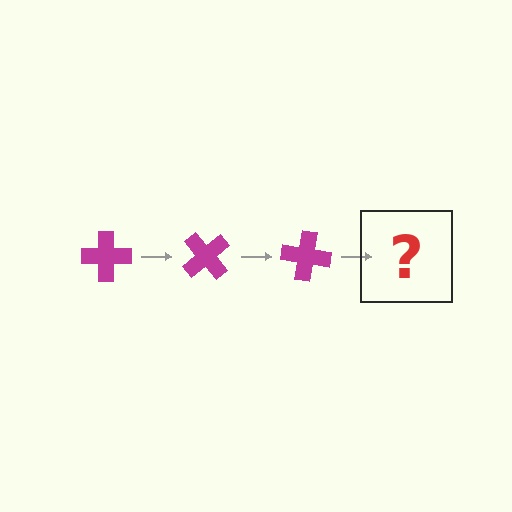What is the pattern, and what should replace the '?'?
The pattern is that the cross rotates 50 degrees each step. The '?' should be a magenta cross rotated 150 degrees.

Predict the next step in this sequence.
The next step is a magenta cross rotated 150 degrees.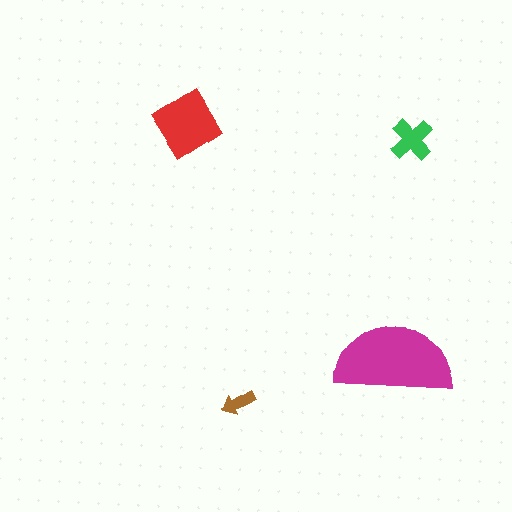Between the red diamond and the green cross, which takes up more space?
The red diamond.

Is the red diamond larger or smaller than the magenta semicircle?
Smaller.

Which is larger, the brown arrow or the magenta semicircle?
The magenta semicircle.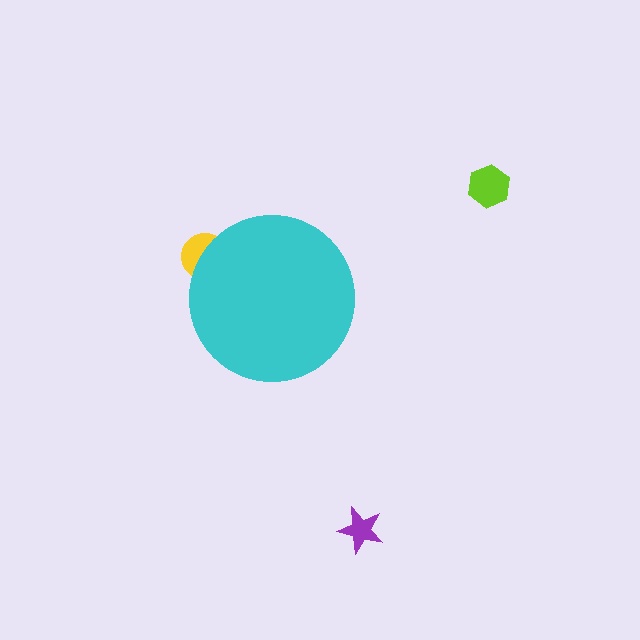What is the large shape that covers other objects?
A cyan circle.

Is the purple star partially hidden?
No, the purple star is fully visible.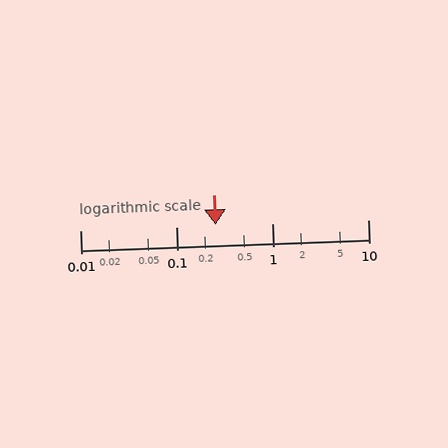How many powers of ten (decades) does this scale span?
The scale spans 3 decades, from 0.01 to 10.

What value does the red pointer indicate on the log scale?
The pointer indicates approximately 0.26.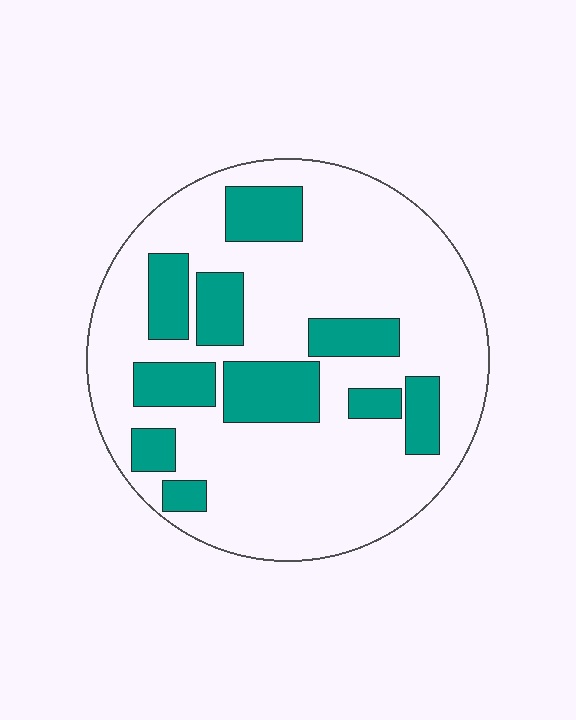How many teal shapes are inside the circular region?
10.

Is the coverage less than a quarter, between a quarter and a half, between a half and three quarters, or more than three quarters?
Between a quarter and a half.